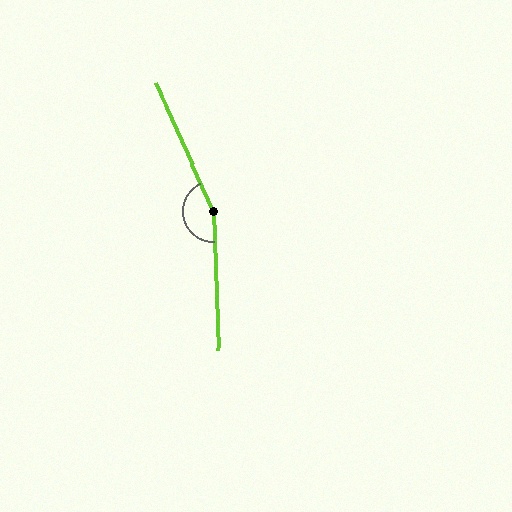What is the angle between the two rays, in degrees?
Approximately 158 degrees.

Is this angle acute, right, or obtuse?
It is obtuse.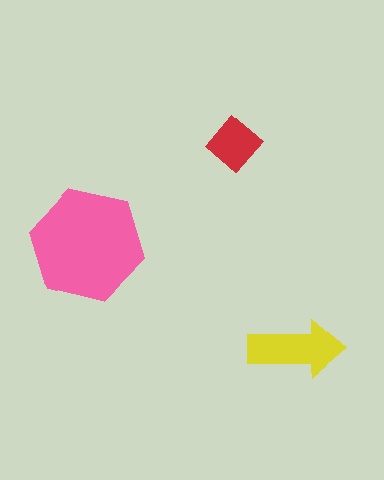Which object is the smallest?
The red diamond.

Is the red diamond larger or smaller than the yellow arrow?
Smaller.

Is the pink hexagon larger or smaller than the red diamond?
Larger.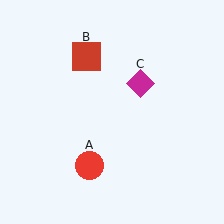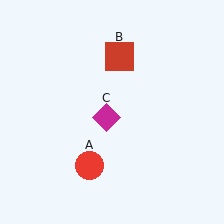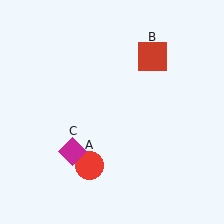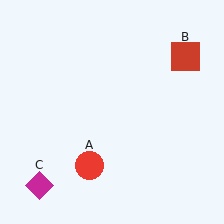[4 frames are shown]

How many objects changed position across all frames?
2 objects changed position: red square (object B), magenta diamond (object C).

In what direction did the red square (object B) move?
The red square (object B) moved right.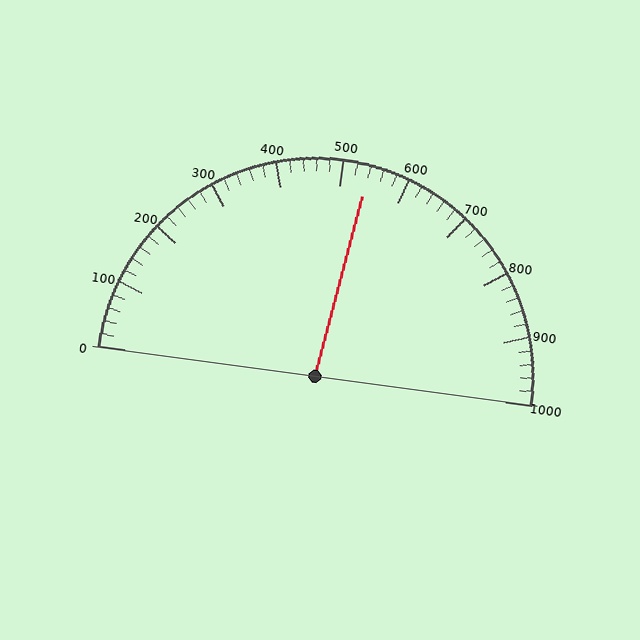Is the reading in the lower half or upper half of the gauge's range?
The reading is in the upper half of the range (0 to 1000).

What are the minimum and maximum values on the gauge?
The gauge ranges from 0 to 1000.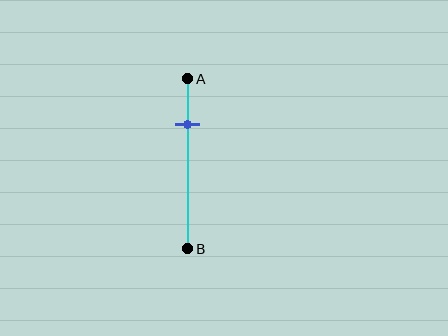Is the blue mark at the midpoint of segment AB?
No, the mark is at about 25% from A, not at the 50% midpoint.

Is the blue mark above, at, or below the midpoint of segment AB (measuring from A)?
The blue mark is above the midpoint of segment AB.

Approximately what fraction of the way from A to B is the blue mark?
The blue mark is approximately 25% of the way from A to B.